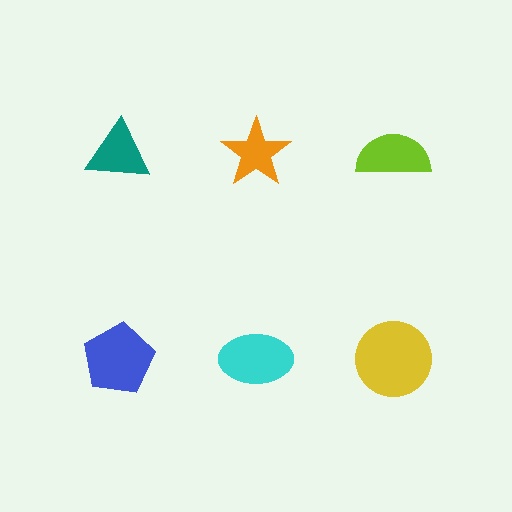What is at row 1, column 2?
An orange star.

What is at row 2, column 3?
A yellow circle.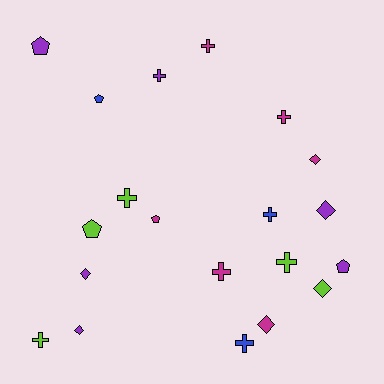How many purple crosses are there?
There is 1 purple cross.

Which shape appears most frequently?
Cross, with 9 objects.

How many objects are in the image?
There are 20 objects.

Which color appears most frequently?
Magenta, with 6 objects.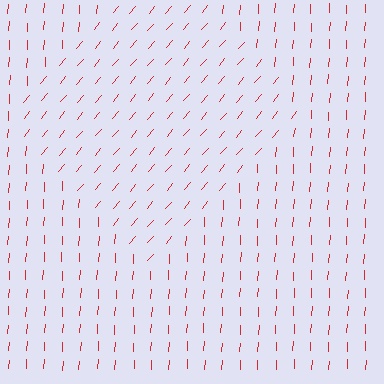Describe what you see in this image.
The image is filled with small red line segments. A diamond region in the image has lines oriented differently from the surrounding lines, creating a visible texture boundary.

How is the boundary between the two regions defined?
The boundary is defined purely by a change in line orientation (approximately 36 degrees difference). All lines are the same color and thickness.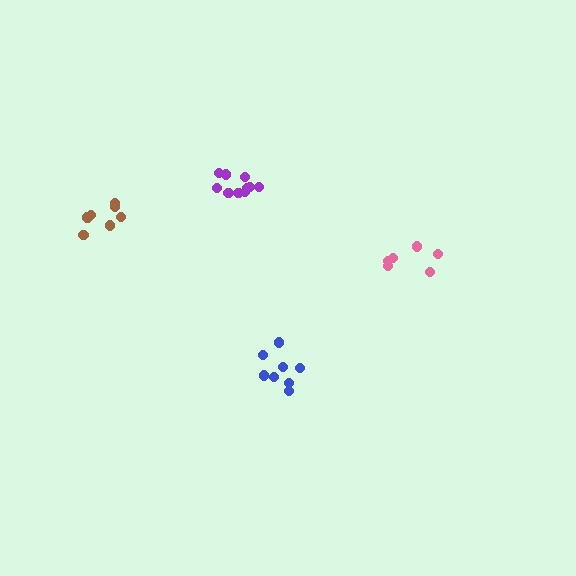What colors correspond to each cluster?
The clusters are colored: brown, purple, pink, blue.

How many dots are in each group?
Group 1: 7 dots, Group 2: 10 dots, Group 3: 6 dots, Group 4: 8 dots (31 total).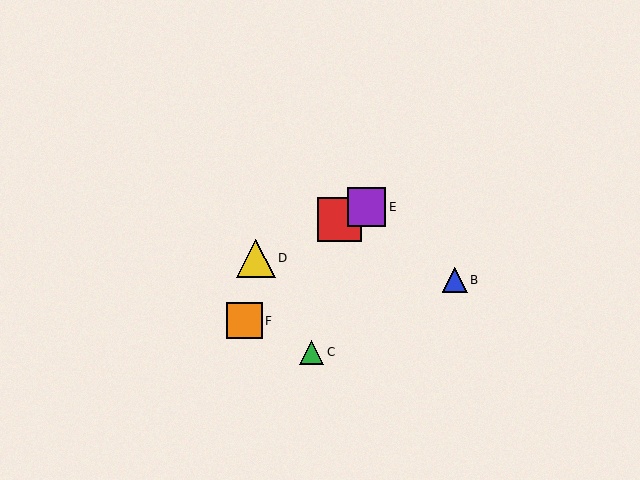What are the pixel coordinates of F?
Object F is at (244, 321).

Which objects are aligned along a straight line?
Objects A, D, E are aligned along a straight line.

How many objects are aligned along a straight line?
3 objects (A, D, E) are aligned along a straight line.